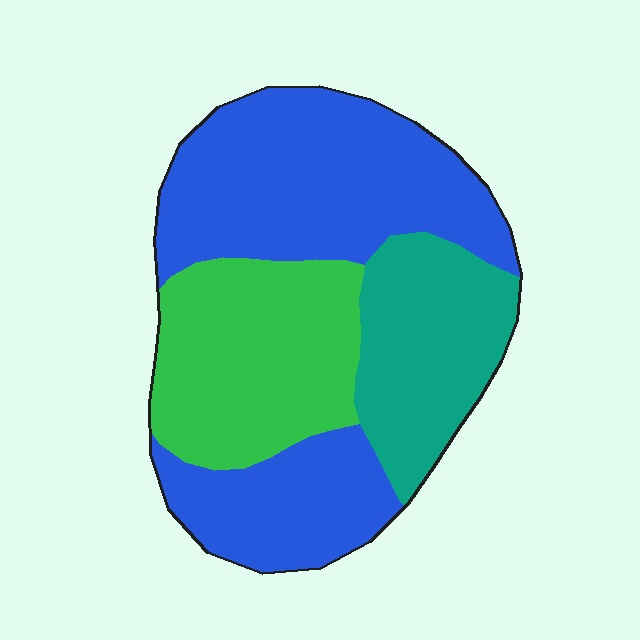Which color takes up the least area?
Teal, at roughly 20%.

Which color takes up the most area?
Blue, at roughly 50%.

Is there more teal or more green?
Green.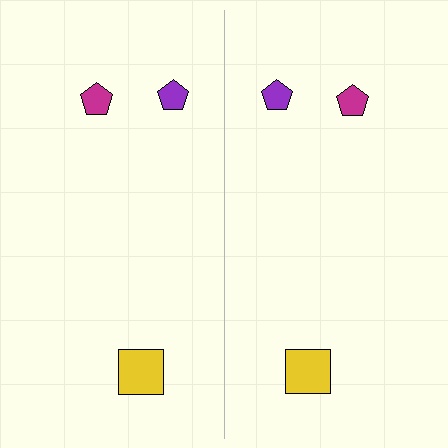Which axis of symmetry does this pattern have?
The pattern has a vertical axis of symmetry running through the center of the image.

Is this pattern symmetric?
Yes, this pattern has bilateral (reflection) symmetry.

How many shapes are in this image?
There are 6 shapes in this image.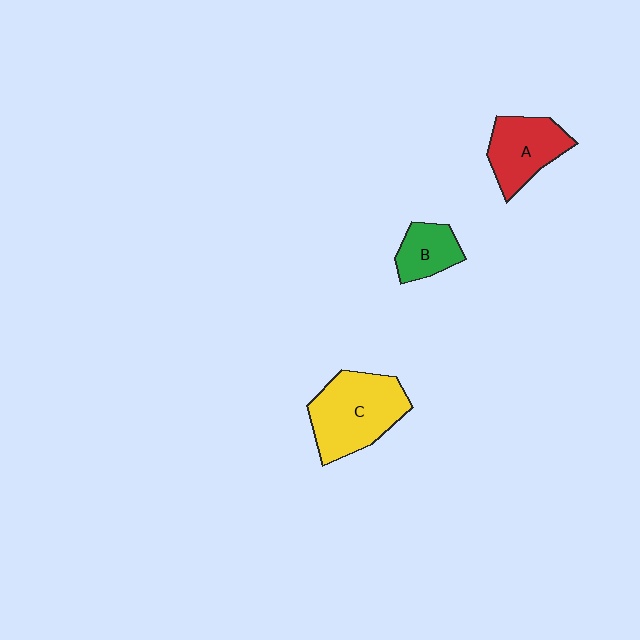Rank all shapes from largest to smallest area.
From largest to smallest: C (yellow), A (red), B (green).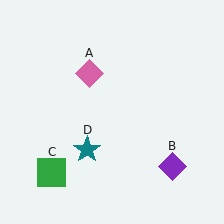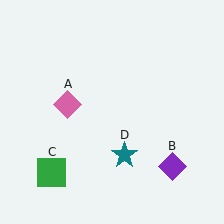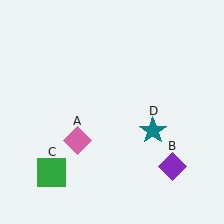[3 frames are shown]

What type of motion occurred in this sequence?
The pink diamond (object A), teal star (object D) rotated counterclockwise around the center of the scene.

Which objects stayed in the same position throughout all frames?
Purple diamond (object B) and green square (object C) remained stationary.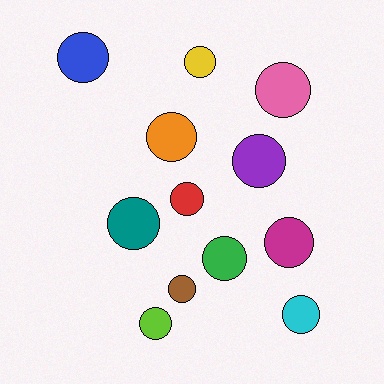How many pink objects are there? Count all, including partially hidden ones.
There is 1 pink object.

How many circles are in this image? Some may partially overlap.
There are 12 circles.